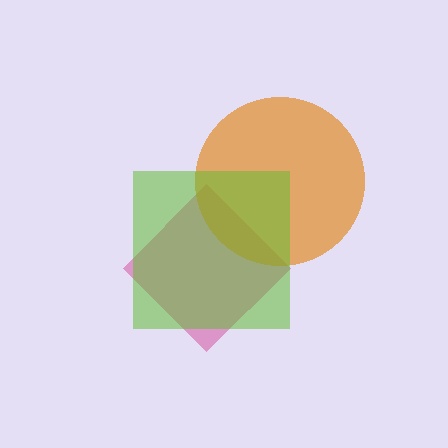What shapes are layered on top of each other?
The layered shapes are: a magenta diamond, an orange circle, a lime square.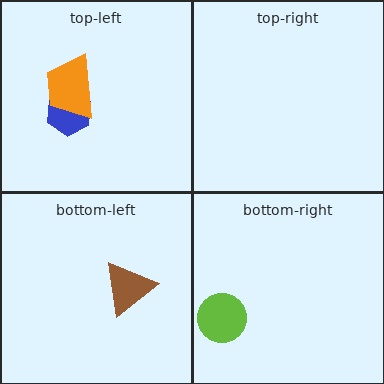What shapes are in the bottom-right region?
The lime circle.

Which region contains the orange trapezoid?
The top-left region.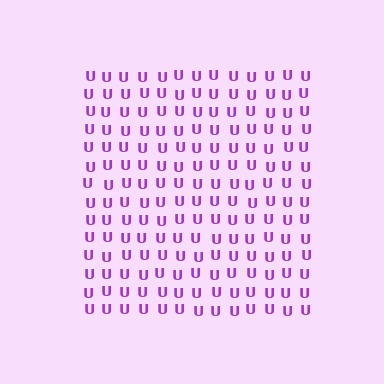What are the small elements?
The small elements are letter U's.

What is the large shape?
The large shape is a square.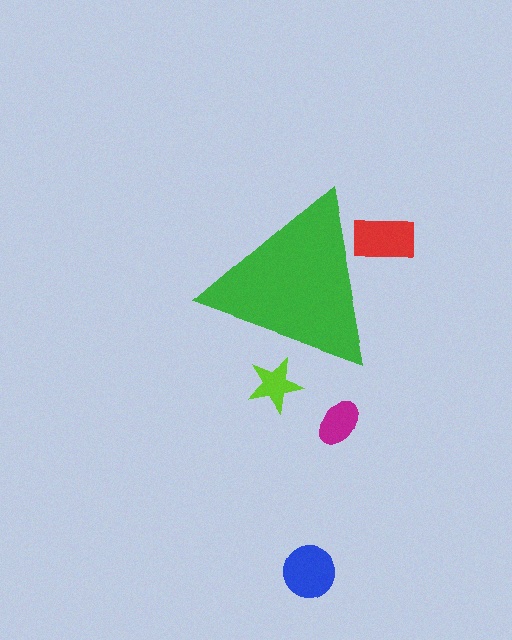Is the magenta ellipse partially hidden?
No, the magenta ellipse is fully visible.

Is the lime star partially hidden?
Yes, the lime star is partially hidden behind the green triangle.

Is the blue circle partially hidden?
No, the blue circle is fully visible.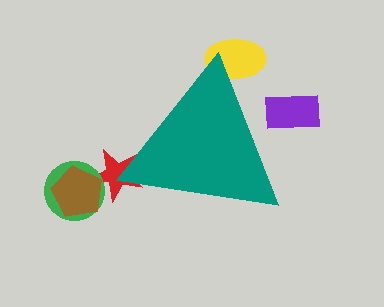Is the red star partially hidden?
Yes, the red star is partially hidden behind the teal triangle.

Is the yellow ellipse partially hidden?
Yes, the yellow ellipse is partially hidden behind the teal triangle.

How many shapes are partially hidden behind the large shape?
3 shapes are partially hidden.